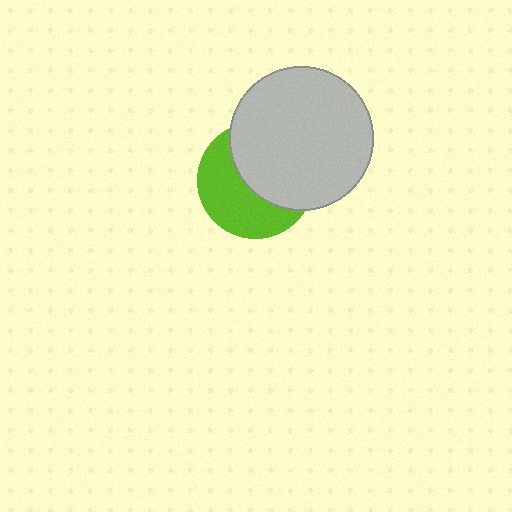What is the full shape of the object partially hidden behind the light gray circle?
The partially hidden object is a lime circle.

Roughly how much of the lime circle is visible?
About half of it is visible (roughly 48%).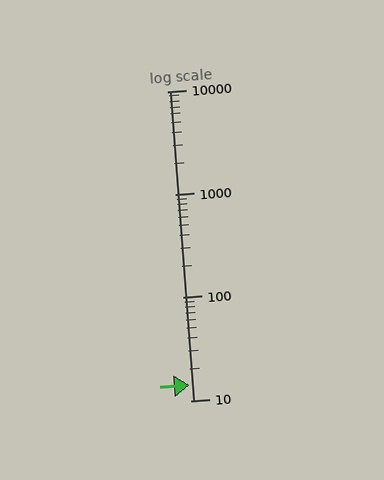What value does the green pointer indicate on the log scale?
The pointer indicates approximately 14.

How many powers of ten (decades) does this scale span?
The scale spans 3 decades, from 10 to 10000.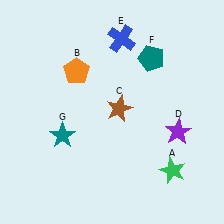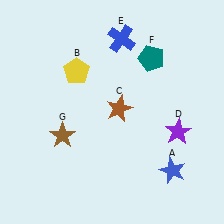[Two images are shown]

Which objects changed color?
A changed from green to blue. B changed from orange to yellow. G changed from teal to brown.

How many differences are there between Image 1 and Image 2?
There are 3 differences between the two images.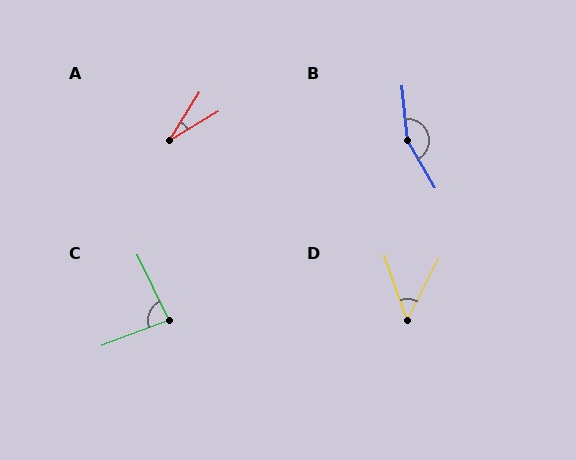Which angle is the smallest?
A, at approximately 27 degrees.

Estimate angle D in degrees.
Approximately 47 degrees.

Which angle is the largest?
B, at approximately 155 degrees.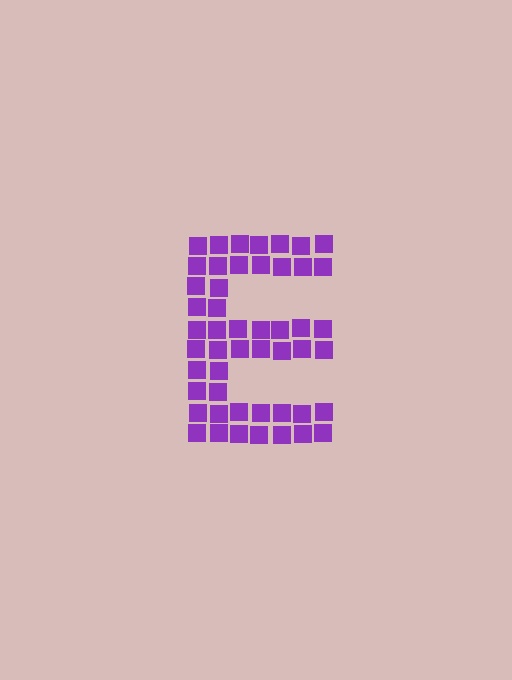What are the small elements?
The small elements are squares.